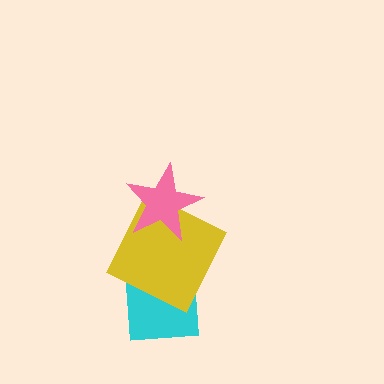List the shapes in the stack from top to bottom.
From top to bottom: the pink star, the yellow square, the cyan square.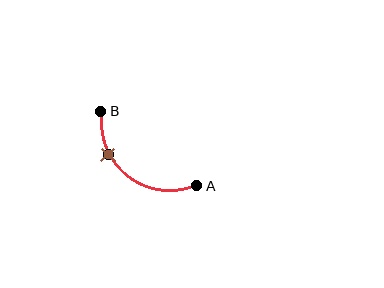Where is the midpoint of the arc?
The arc midpoint is the point on the curve farthest from the straight line joining A and B. It sits below and to the left of that line.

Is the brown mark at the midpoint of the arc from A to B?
No. The brown mark lies on the arc but is closer to endpoint B. The arc midpoint would be at the point on the curve equidistant along the arc from both A and B.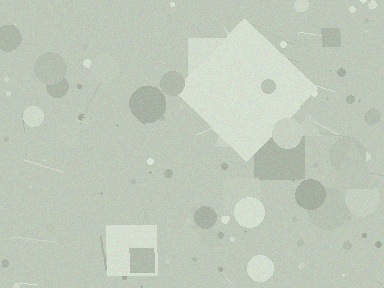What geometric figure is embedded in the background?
A diamond is embedded in the background.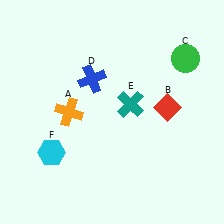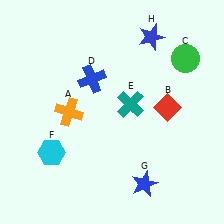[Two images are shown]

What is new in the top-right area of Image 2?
A blue star (H) was added in the top-right area of Image 2.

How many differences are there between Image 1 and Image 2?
There are 2 differences between the two images.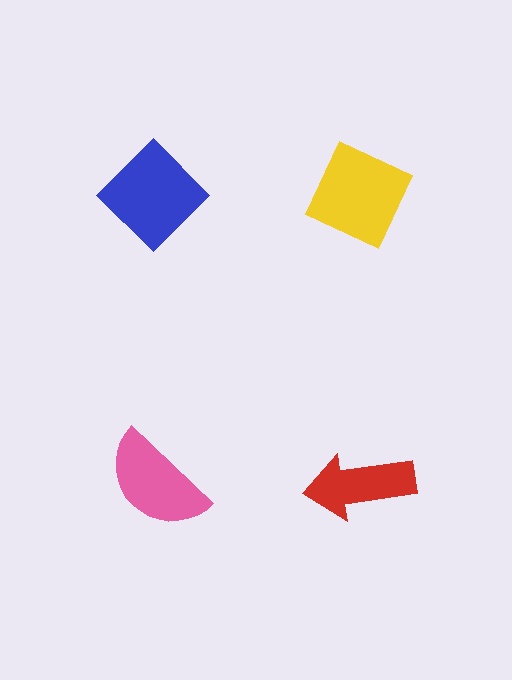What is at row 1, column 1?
A blue diamond.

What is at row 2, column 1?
A pink semicircle.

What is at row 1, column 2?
A yellow diamond.